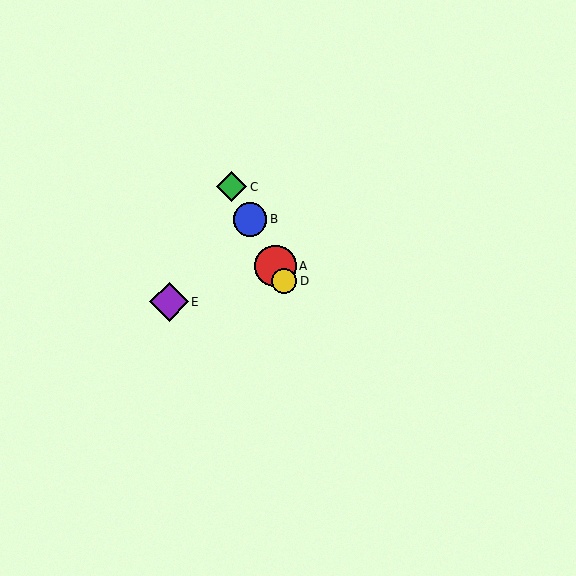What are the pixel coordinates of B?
Object B is at (250, 219).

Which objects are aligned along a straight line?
Objects A, B, C, D are aligned along a straight line.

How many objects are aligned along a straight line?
4 objects (A, B, C, D) are aligned along a straight line.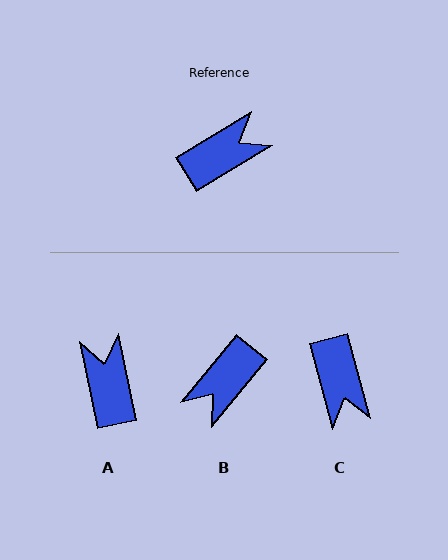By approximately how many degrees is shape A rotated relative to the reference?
Approximately 70 degrees counter-clockwise.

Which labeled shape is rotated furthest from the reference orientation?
B, about 161 degrees away.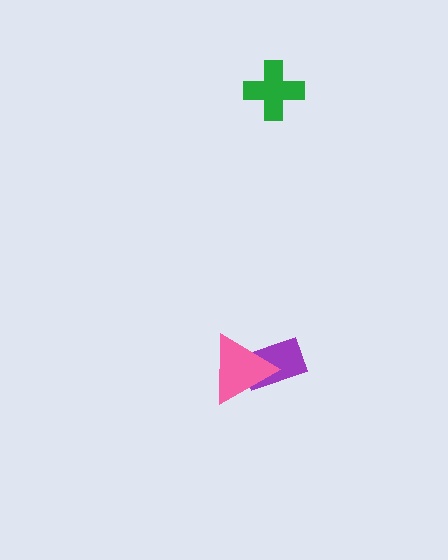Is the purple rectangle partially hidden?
Yes, it is partially covered by another shape.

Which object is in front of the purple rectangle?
The pink triangle is in front of the purple rectangle.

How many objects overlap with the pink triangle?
1 object overlaps with the pink triangle.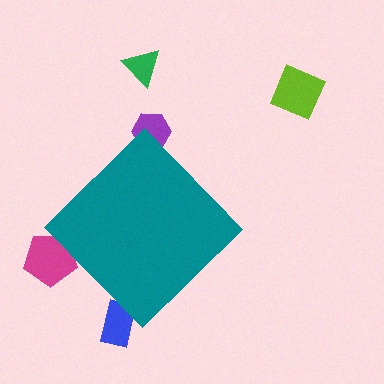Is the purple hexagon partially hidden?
Yes, the purple hexagon is partially hidden behind the teal diamond.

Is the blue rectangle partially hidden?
Yes, the blue rectangle is partially hidden behind the teal diamond.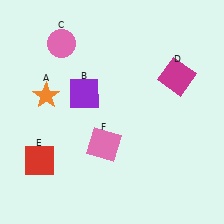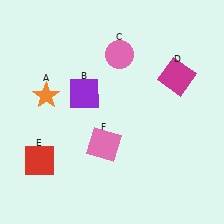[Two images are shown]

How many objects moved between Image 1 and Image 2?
1 object moved between the two images.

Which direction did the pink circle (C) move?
The pink circle (C) moved right.